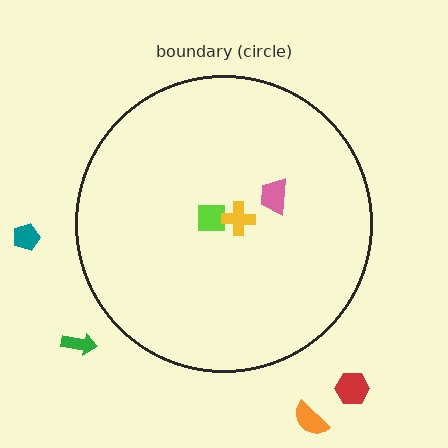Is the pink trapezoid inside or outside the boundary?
Inside.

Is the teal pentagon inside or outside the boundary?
Outside.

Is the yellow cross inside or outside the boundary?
Inside.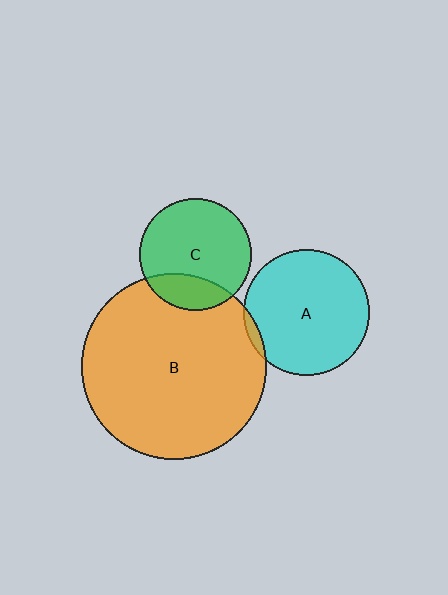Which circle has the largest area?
Circle B (orange).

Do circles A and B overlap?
Yes.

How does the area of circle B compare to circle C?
Approximately 2.7 times.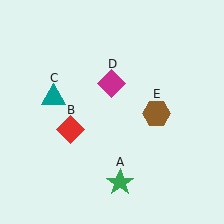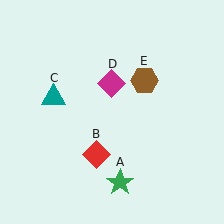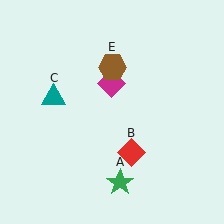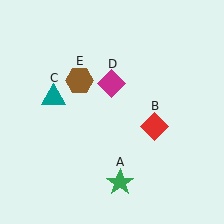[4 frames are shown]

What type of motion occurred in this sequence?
The red diamond (object B), brown hexagon (object E) rotated counterclockwise around the center of the scene.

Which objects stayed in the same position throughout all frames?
Green star (object A) and teal triangle (object C) and magenta diamond (object D) remained stationary.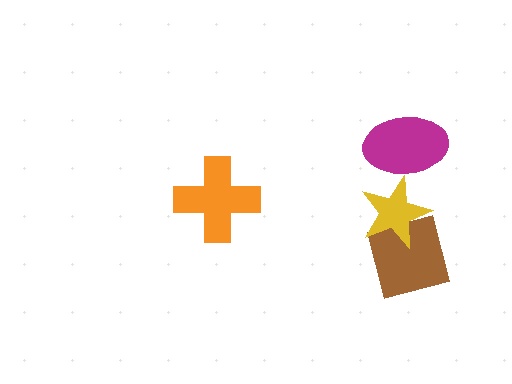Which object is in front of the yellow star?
The magenta ellipse is in front of the yellow star.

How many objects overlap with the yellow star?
2 objects overlap with the yellow star.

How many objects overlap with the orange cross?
0 objects overlap with the orange cross.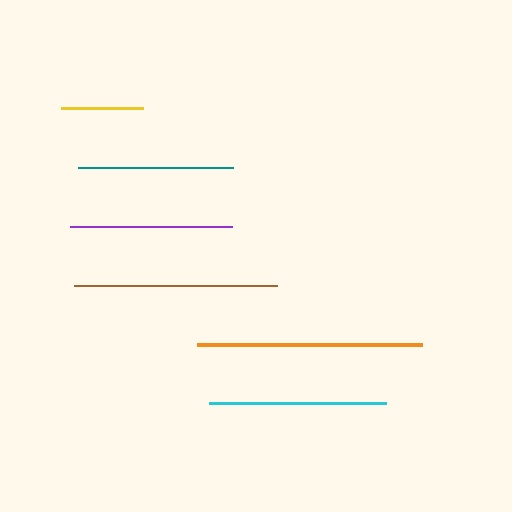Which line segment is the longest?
The orange line is the longest at approximately 225 pixels.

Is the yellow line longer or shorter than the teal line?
The teal line is longer than the yellow line.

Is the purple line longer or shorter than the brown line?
The brown line is longer than the purple line.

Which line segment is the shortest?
The yellow line is the shortest at approximately 81 pixels.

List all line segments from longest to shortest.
From longest to shortest: orange, brown, cyan, purple, teal, yellow.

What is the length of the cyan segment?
The cyan segment is approximately 177 pixels long.